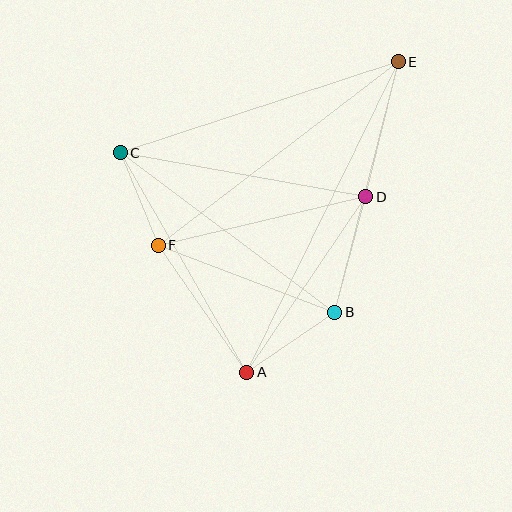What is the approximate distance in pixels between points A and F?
The distance between A and F is approximately 155 pixels.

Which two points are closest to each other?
Points C and F are closest to each other.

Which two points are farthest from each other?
Points A and E are farthest from each other.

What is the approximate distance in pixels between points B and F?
The distance between B and F is approximately 189 pixels.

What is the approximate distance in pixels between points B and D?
The distance between B and D is approximately 120 pixels.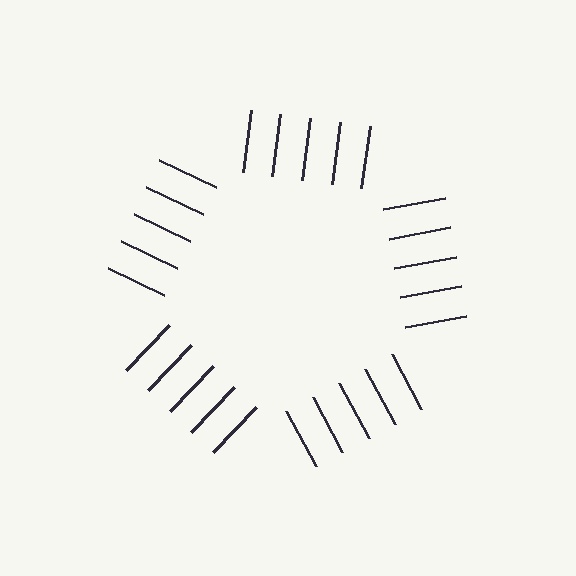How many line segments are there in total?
25 — 5 along each of the 5 edges.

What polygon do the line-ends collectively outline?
An illusory pentagon — the line segments terminate on its edges but no continuous stroke is drawn.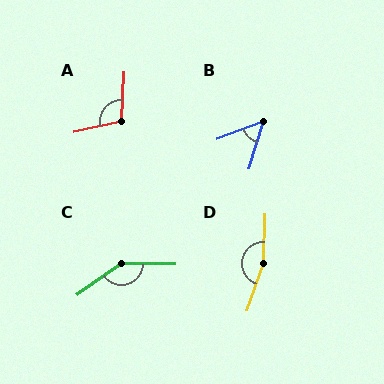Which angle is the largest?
D, at approximately 163 degrees.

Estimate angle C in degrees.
Approximately 144 degrees.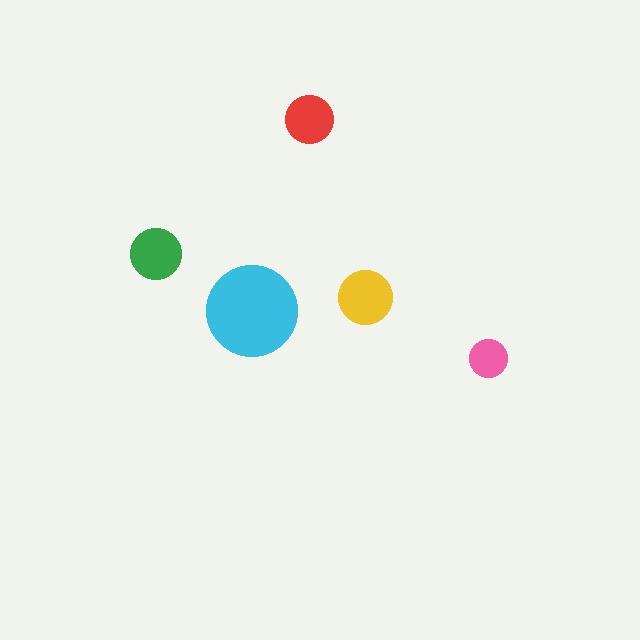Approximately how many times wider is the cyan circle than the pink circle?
About 2.5 times wider.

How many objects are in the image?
There are 5 objects in the image.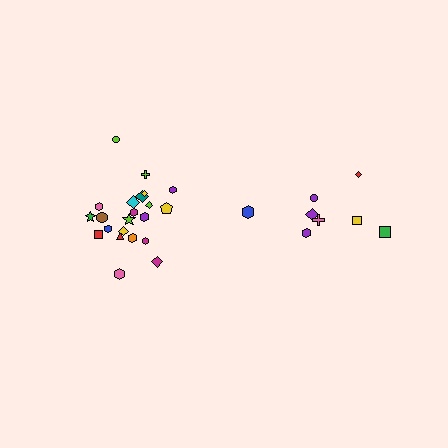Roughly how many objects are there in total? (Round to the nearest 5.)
Roughly 30 objects in total.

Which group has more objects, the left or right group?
The left group.